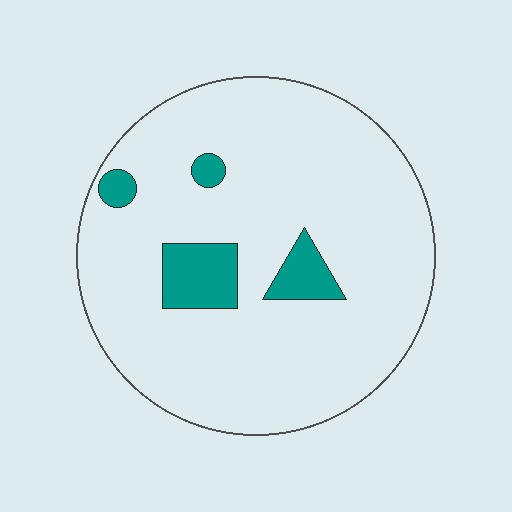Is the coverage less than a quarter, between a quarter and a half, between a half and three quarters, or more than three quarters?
Less than a quarter.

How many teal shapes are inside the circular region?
4.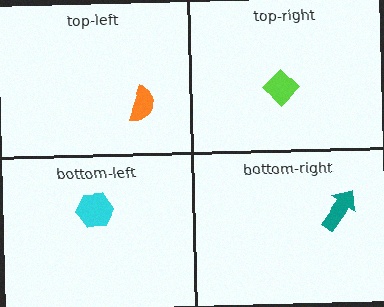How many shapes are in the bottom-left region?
1.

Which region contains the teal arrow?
The bottom-right region.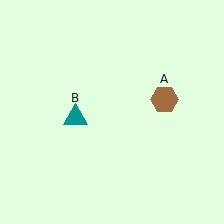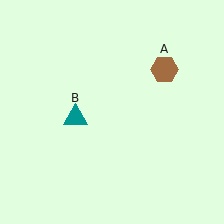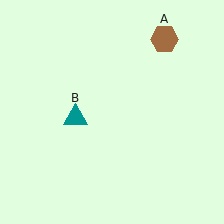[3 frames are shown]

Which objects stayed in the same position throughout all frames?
Teal triangle (object B) remained stationary.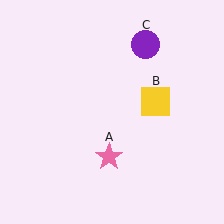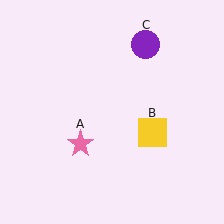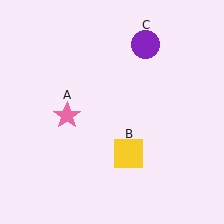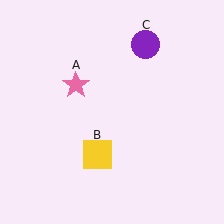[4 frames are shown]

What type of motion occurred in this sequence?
The pink star (object A), yellow square (object B) rotated clockwise around the center of the scene.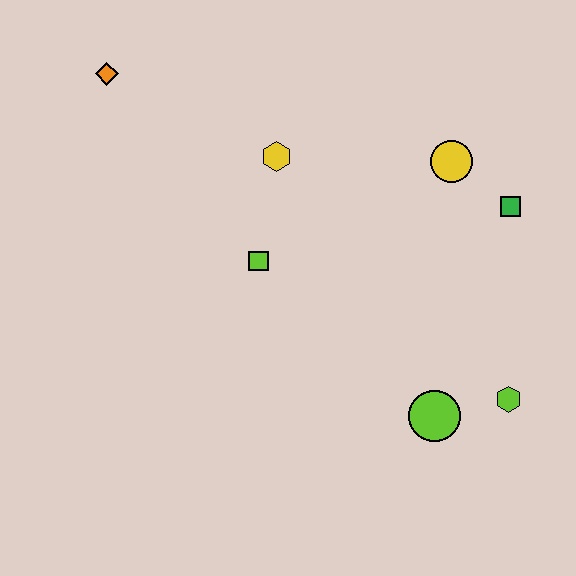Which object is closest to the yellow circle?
The green square is closest to the yellow circle.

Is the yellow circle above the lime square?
Yes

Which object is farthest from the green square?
The orange diamond is farthest from the green square.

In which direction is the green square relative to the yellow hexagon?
The green square is to the right of the yellow hexagon.